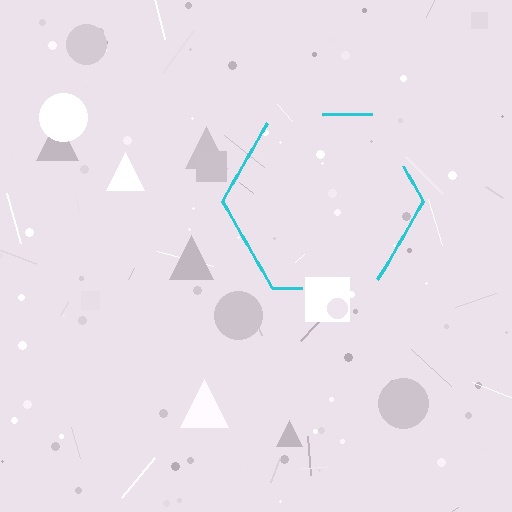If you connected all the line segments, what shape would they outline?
They would outline a hexagon.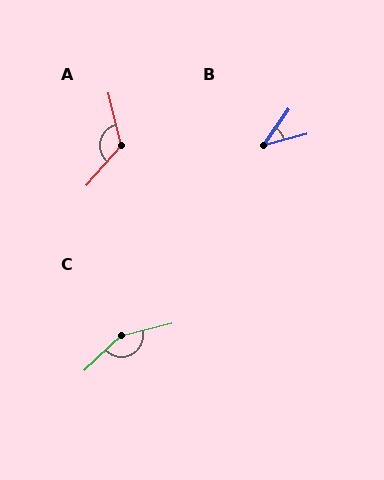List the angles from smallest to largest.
B (40°), A (126°), C (151°).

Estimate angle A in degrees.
Approximately 126 degrees.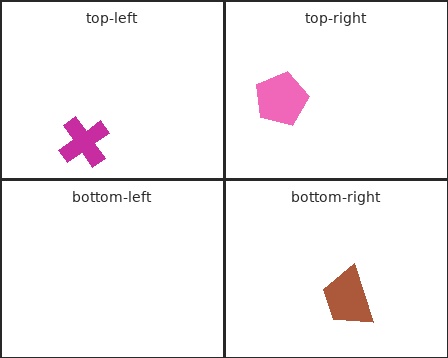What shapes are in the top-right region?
The pink pentagon.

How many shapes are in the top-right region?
1.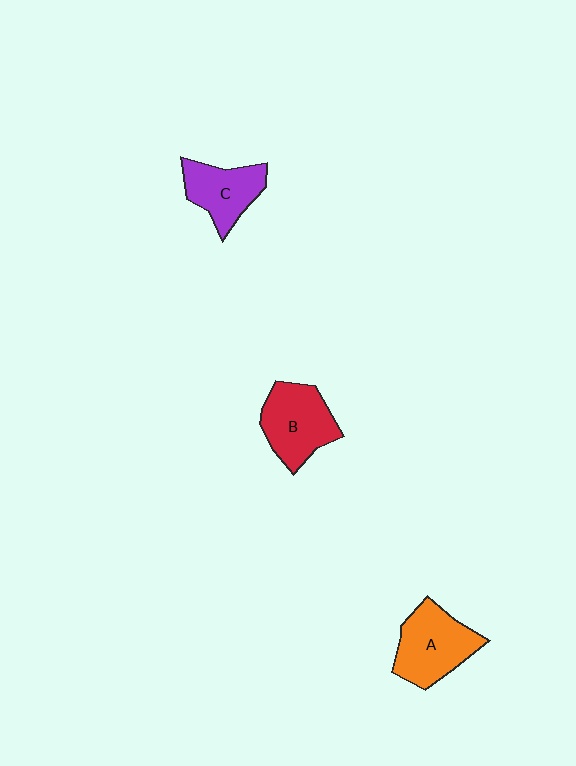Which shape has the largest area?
Shape A (orange).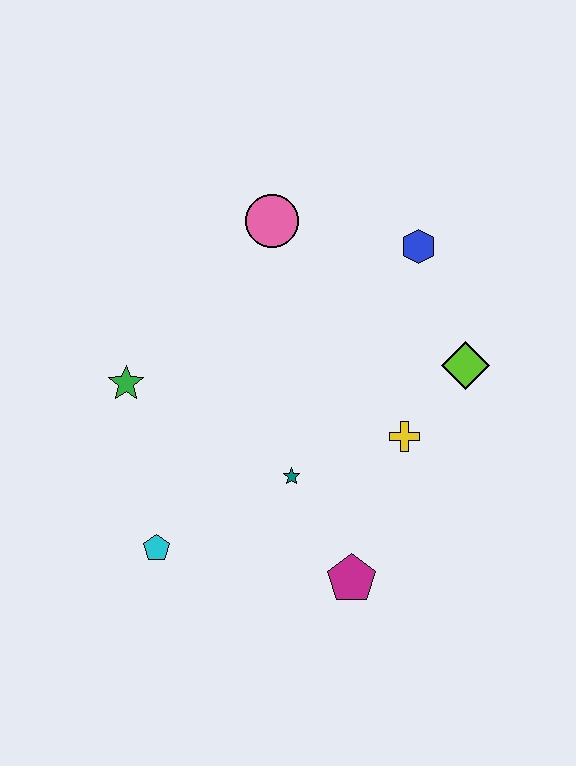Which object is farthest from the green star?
The lime diamond is farthest from the green star.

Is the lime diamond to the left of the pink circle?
No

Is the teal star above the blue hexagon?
No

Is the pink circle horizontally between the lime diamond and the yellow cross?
No